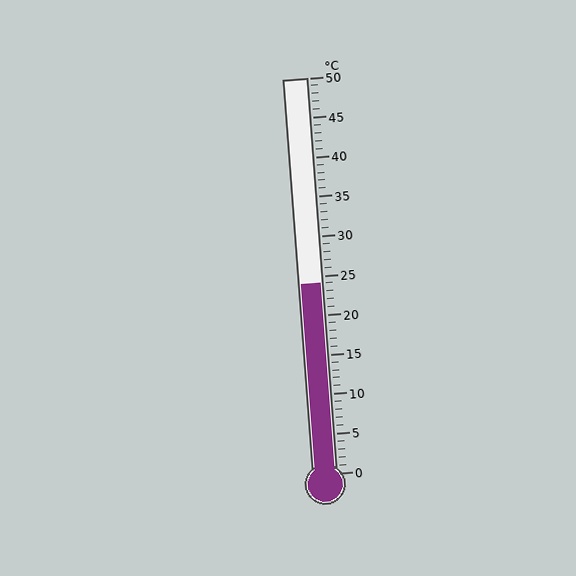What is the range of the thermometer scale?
The thermometer scale ranges from 0°C to 50°C.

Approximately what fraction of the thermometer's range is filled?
The thermometer is filled to approximately 50% of its range.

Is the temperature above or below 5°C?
The temperature is above 5°C.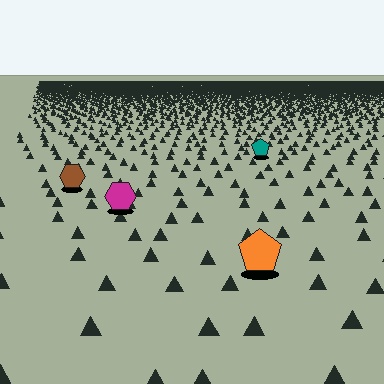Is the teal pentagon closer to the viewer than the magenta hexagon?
No. The magenta hexagon is closer — you can tell from the texture gradient: the ground texture is coarser near it.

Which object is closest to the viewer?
The orange pentagon is closest. The texture marks near it are larger and more spread out.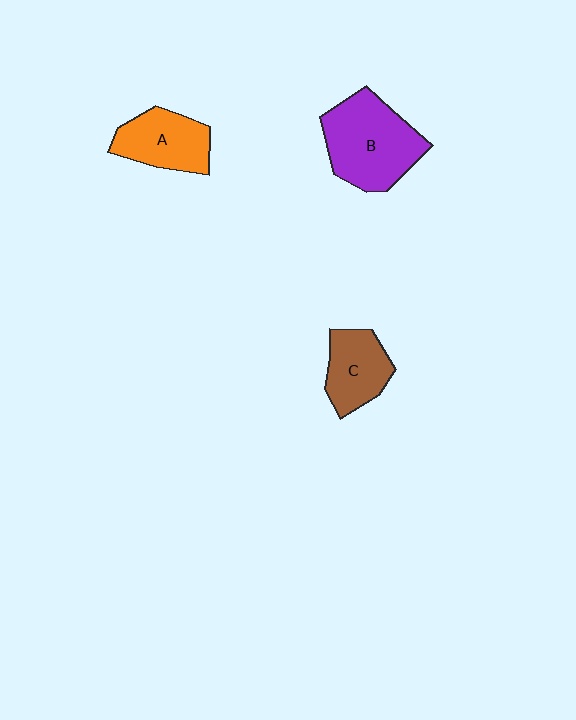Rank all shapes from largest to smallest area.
From largest to smallest: B (purple), A (orange), C (brown).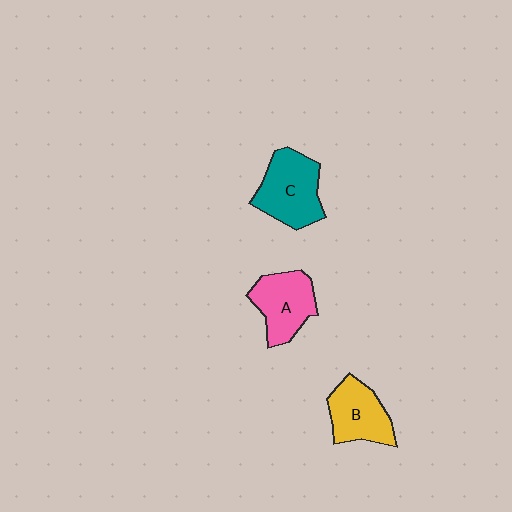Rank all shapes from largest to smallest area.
From largest to smallest: C (teal), A (pink), B (yellow).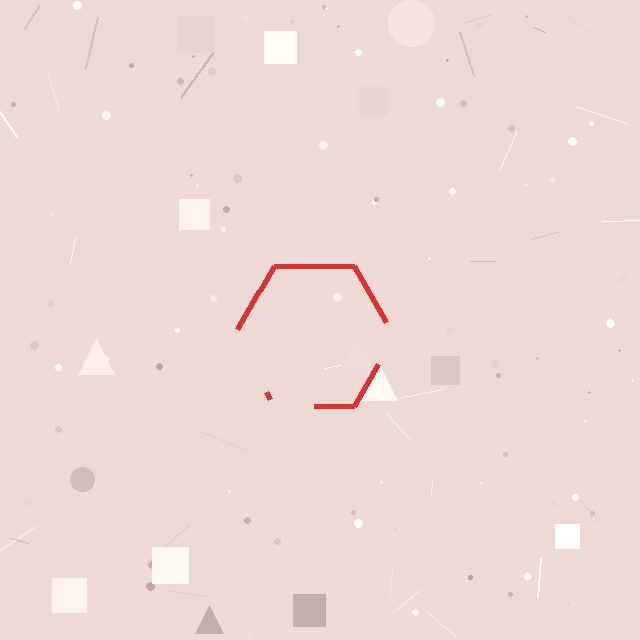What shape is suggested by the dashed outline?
The dashed outline suggests a hexagon.